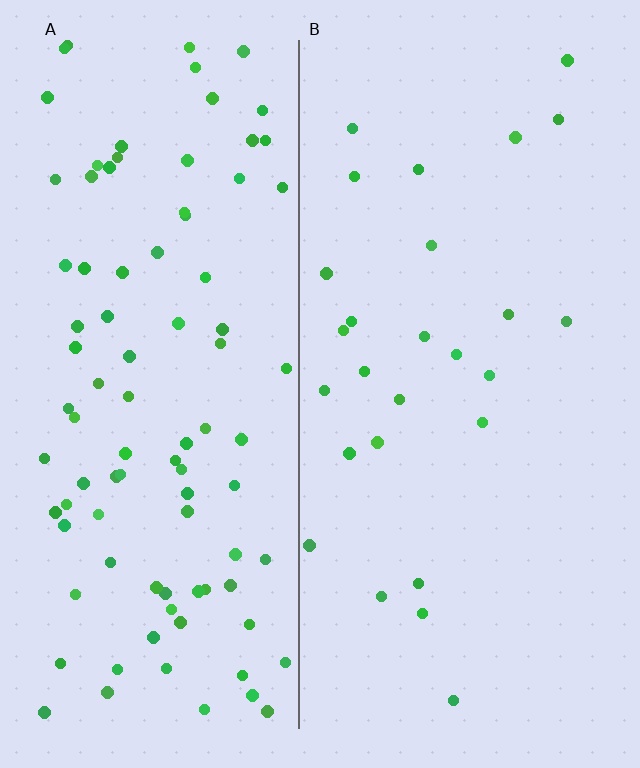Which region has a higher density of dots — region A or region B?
A (the left).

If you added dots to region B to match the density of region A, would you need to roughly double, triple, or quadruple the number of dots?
Approximately quadruple.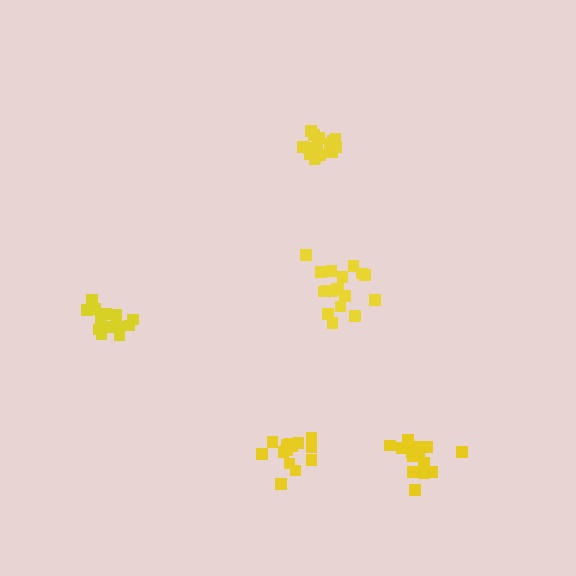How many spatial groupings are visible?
There are 5 spatial groupings.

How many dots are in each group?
Group 1: 17 dots, Group 2: 15 dots, Group 3: 13 dots, Group 4: 18 dots, Group 5: 16 dots (79 total).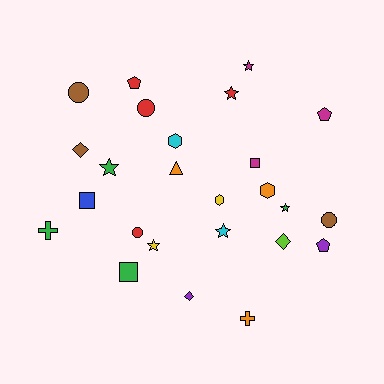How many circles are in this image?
There are 4 circles.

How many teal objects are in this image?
There are no teal objects.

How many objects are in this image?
There are 25 objects.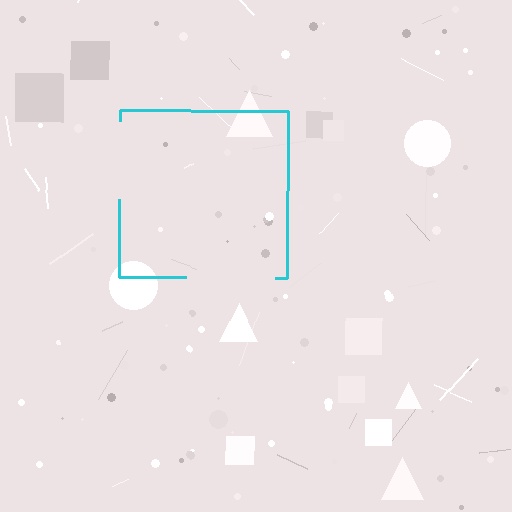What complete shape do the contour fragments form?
The contour fragments form a square.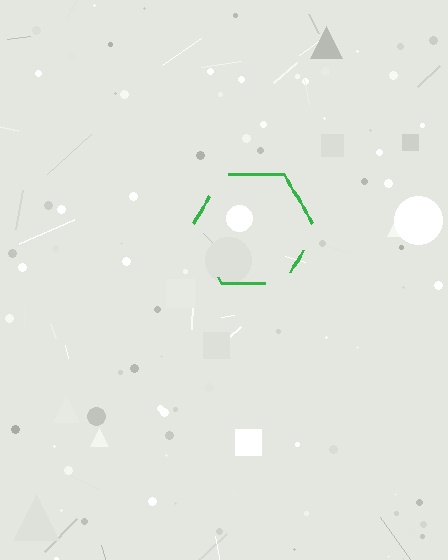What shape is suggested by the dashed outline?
The dashed outline suggests a hexagon.